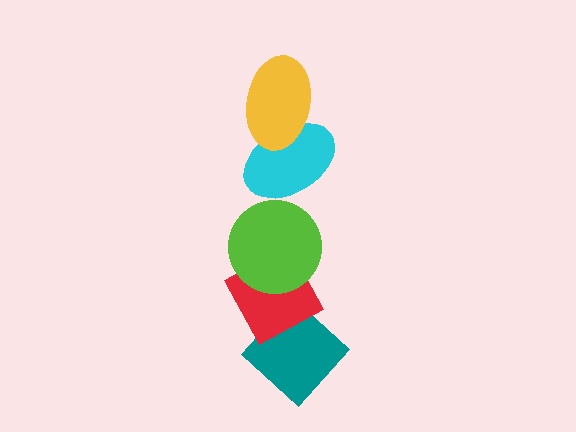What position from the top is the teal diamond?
The teal diamond is 5th from the top.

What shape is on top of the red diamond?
The lime circle is on top of the red diamond.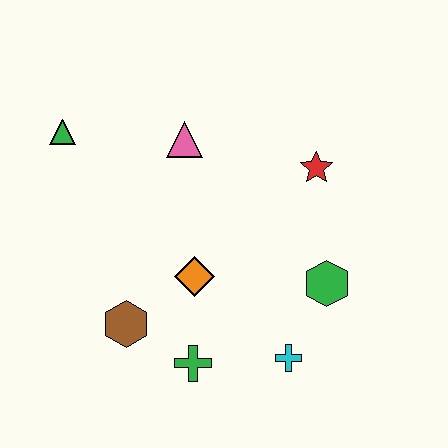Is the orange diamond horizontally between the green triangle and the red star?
Yes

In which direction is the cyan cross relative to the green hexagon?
The cyan cross is below the green hexagon.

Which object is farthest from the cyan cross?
The green triangle is farthest from the cyan cross.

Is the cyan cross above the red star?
No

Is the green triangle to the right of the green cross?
No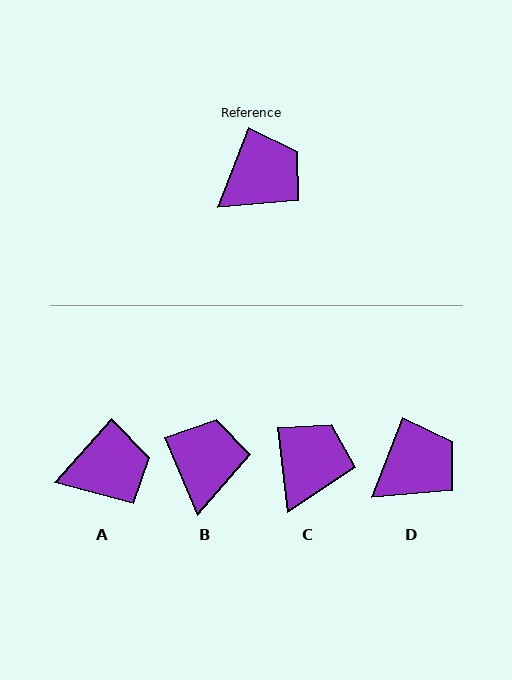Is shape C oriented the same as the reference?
No, it is off by about 28 degrees.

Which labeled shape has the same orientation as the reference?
D.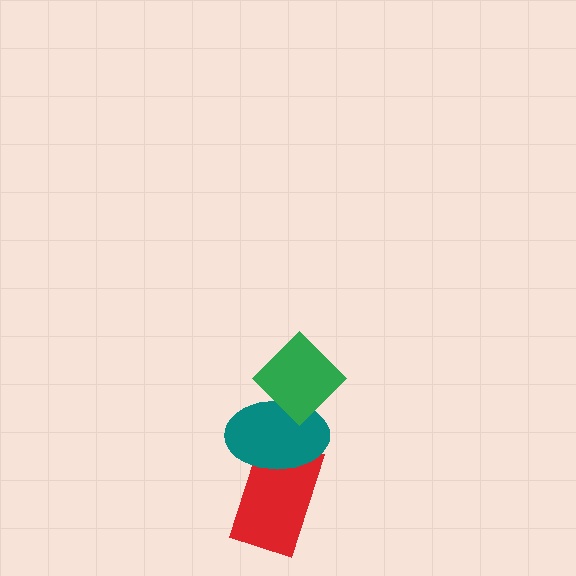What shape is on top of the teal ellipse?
The green diamond is on top of the teal ellipse.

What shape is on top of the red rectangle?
The teal ellipse is on top of the red rectangle.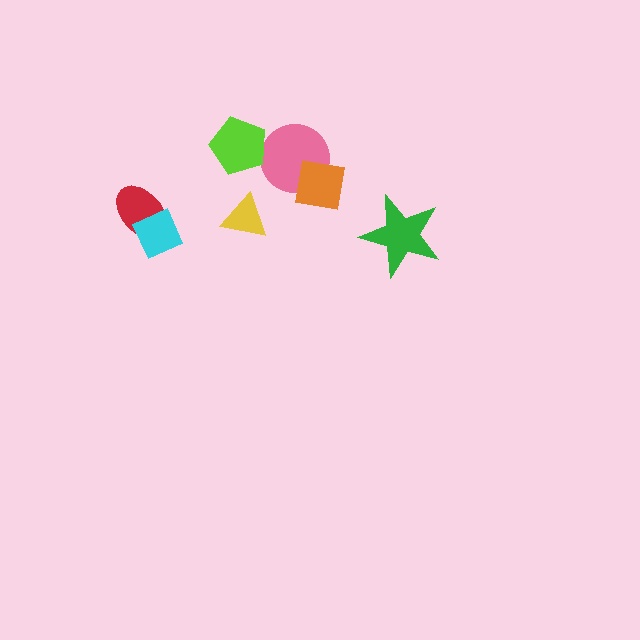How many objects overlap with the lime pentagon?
1 object overlaps with the lime pentagon.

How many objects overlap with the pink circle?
2 objects overlap with the pink circle.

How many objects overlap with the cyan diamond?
1 object overlaps with the cyan diamond.